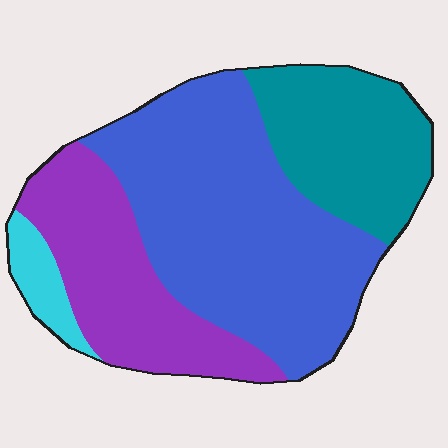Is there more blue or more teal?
Blue.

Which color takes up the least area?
Cyan, at roughly 5%.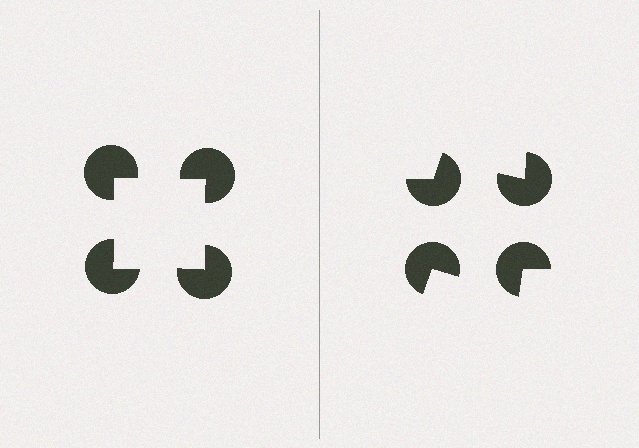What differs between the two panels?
The pac-man discs are positioned identically on both sides; only the wedge orientations differ. On the left they align to a square; on the right they are misaligned.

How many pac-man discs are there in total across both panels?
8 — 4 on each side.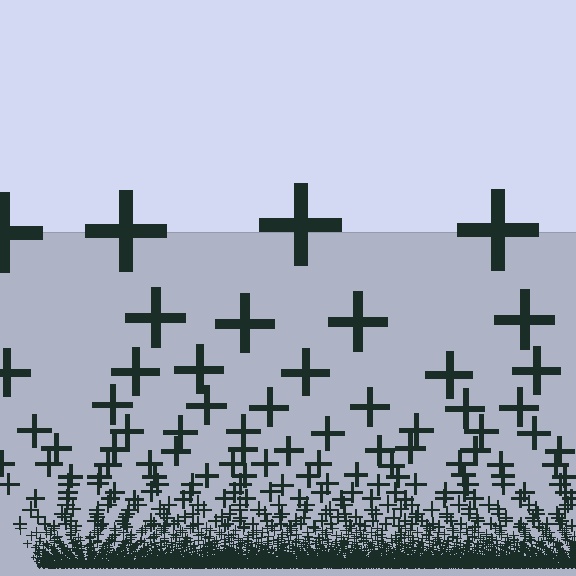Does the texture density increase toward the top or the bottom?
Density increases toward the bottom.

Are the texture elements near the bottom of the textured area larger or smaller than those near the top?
Smaller. The gradient is inverted — elements near the bottom are smaller and denser.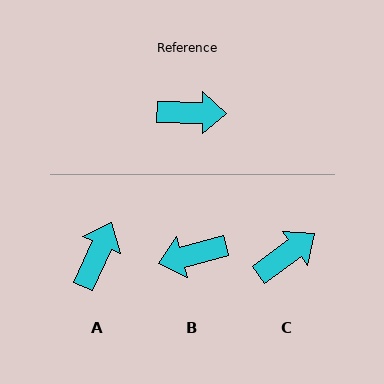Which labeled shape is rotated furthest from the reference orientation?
B, about 164 degrees away.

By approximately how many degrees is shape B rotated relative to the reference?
Approximately 164 degrees clockwise.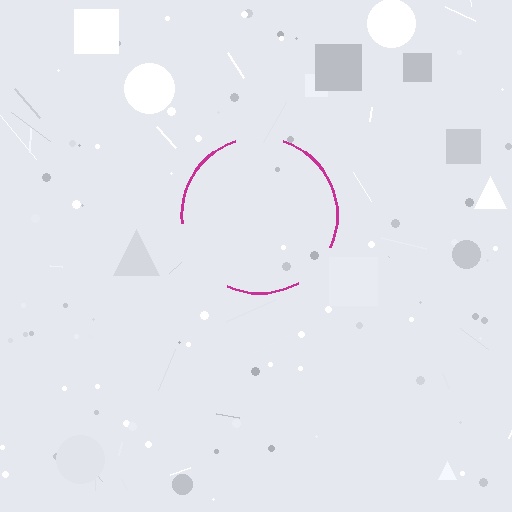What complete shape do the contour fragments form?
The contour fragments form a circle.